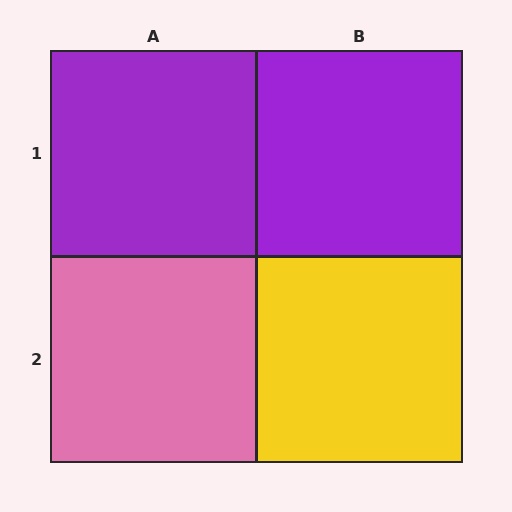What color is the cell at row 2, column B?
Yellow.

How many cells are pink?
1 cell is pink.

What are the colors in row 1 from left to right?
Purple, purple.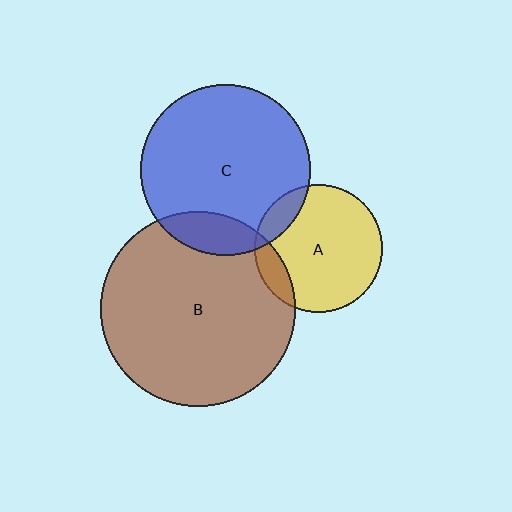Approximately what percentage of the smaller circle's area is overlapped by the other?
Approximately 10%.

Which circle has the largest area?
Circle B (brown).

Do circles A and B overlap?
Yes.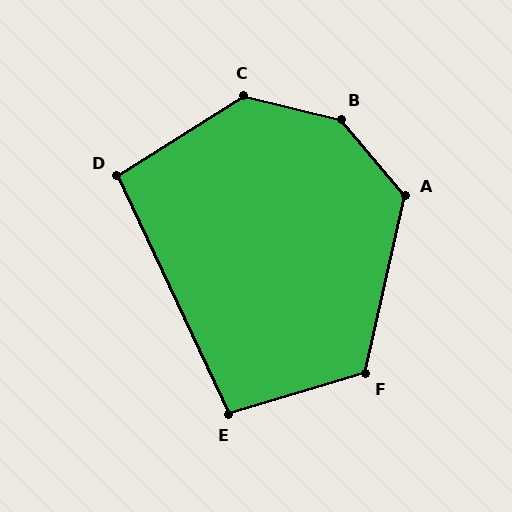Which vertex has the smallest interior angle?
D, at approximately 97 degrees.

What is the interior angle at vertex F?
Approximately 119 degrees (obtuse).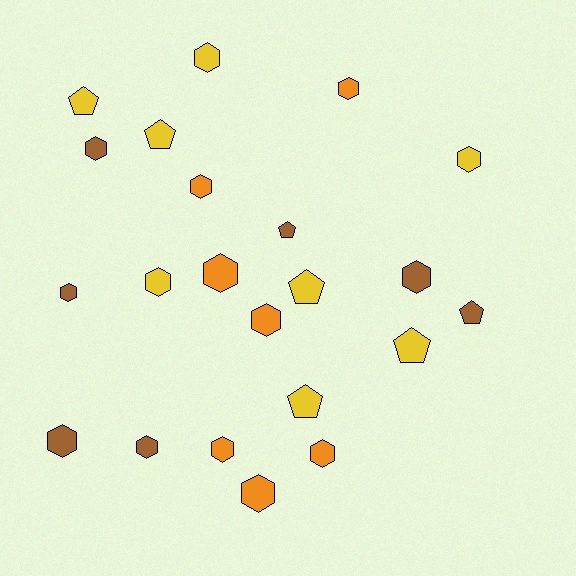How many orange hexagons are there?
There are 7 orange hexagons.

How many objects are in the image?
There are 22 objects.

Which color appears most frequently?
Yellow, with 8 objects.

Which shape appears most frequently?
Hexagon, with 15 objects.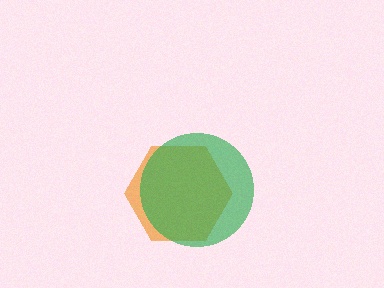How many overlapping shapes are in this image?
There are 2 overlapping shapes in the image.